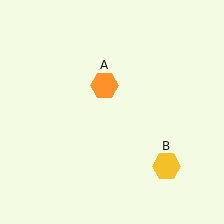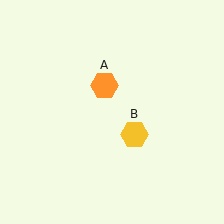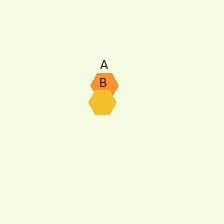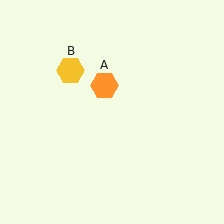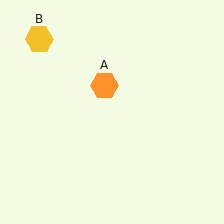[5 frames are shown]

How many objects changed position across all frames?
1 object changed position: yellow hexagon (object B).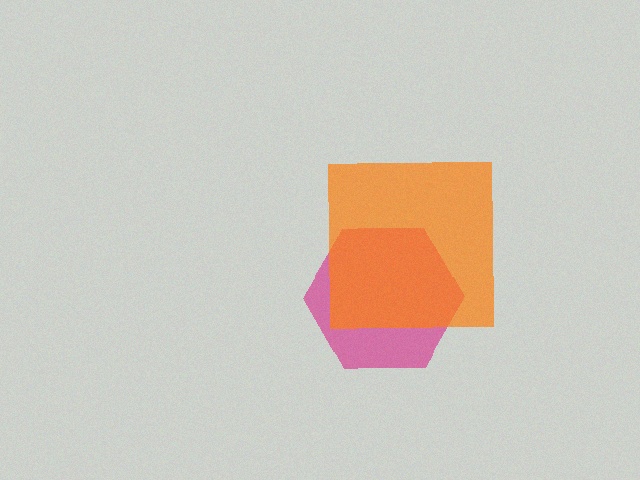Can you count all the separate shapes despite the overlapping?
Yes, there are 2 separate shapes.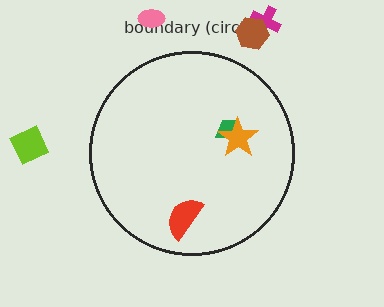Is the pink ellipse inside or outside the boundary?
Outside.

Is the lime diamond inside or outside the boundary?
Outside.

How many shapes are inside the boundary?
3 inside, 4 outside.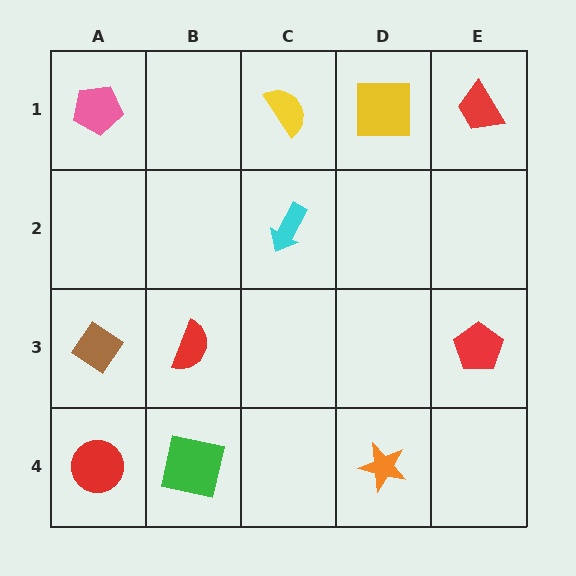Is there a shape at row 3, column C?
No, that cell is empty.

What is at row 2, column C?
A cyan arrow.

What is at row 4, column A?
A red circle.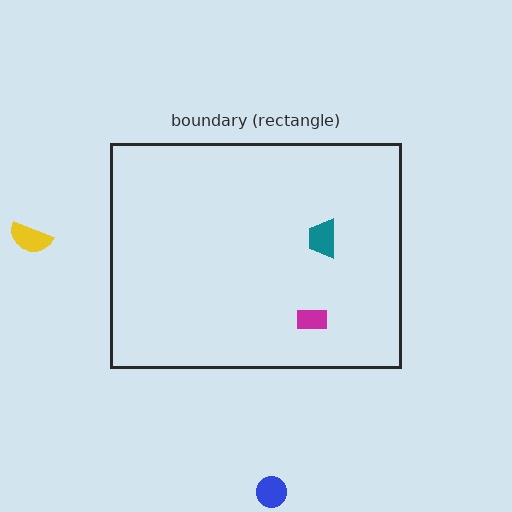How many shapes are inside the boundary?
2 inside, 2 outside.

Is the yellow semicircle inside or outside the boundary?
Outside.